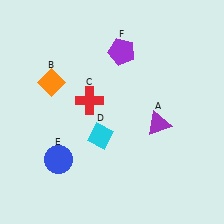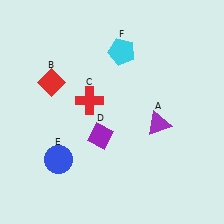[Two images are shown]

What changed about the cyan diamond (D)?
In Image 1, D is cyan. In Image 2, it changed to purple.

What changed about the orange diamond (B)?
In Image 1, B is orange. In Image 2, it changed to red.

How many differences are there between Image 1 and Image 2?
There are 3 differences between the two images.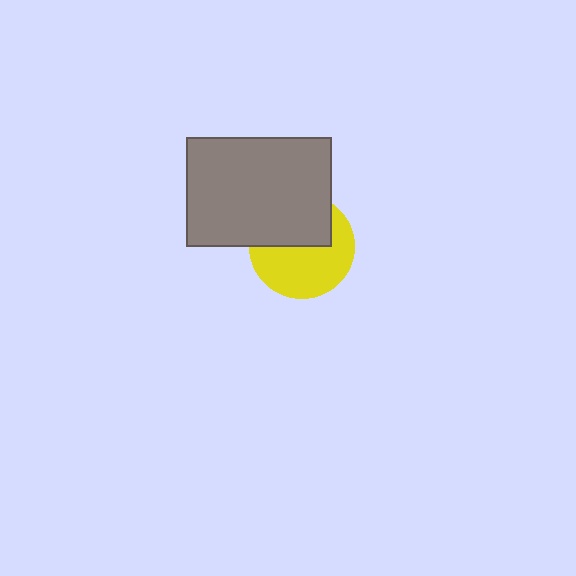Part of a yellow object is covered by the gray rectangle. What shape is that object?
It is a circle.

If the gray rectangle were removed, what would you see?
You would see the complete yellow circle.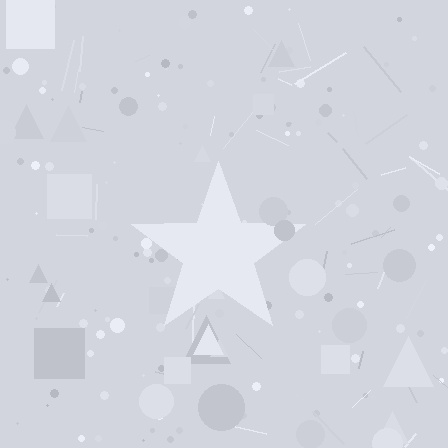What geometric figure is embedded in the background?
A star is embedded in the background.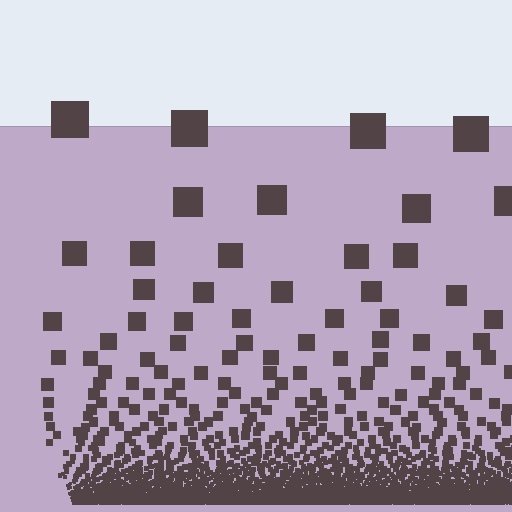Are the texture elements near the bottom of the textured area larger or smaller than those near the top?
Smaller. The gradient is inverted — elements near the bottom are smaller and denser.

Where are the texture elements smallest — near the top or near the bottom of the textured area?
Near the bottom.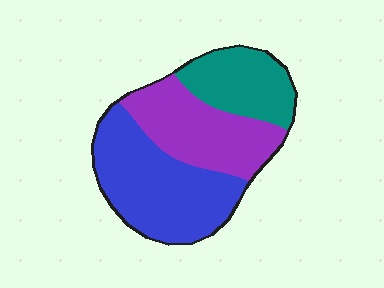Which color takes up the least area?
Teal, at roughly 25%.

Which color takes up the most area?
Blue, at roughly 45%.